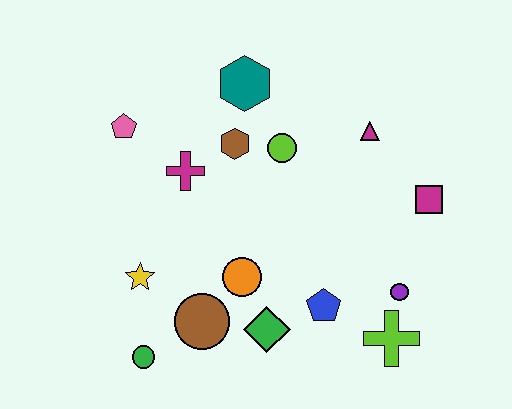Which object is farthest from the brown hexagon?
The lime cross is farthest from the brown hexagon.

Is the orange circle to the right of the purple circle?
No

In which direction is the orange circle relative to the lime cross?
The orange circle is to the left of the lime cross.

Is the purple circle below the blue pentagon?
No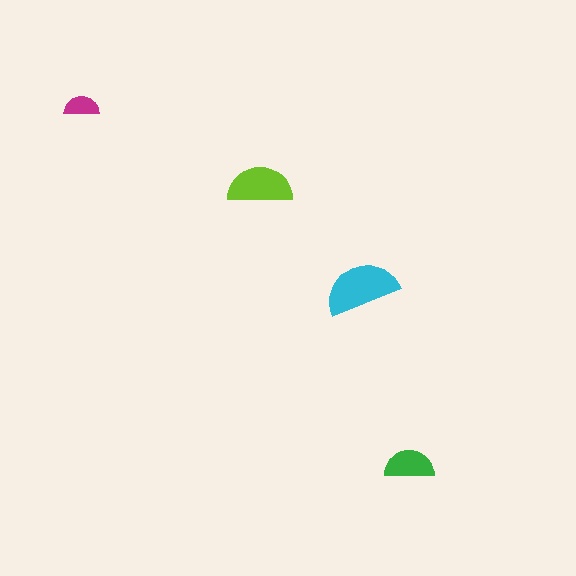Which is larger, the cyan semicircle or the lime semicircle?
The cyan one.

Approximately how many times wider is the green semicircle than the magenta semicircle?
About 1.5 times wider.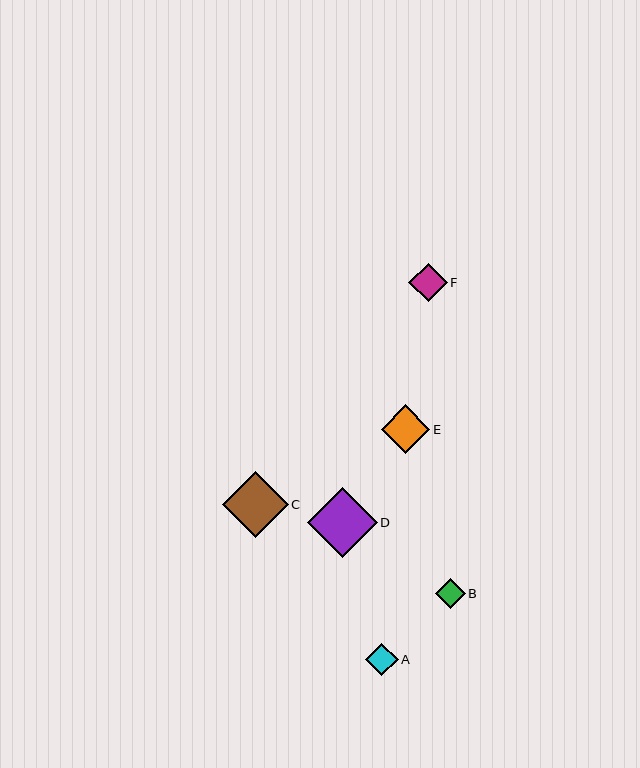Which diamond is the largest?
Diamond D is the largest with a size of approximately 70 pixels.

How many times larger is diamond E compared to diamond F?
Diamond E is approximately 1.3 times the size of diamond F.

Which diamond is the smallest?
Diamond B is the smallest with a size of approximately 30 pixels.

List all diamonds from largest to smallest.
From largest to smallest: D, C, E, F, A, B.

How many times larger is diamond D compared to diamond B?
Diamond D is approximately 2.4 times the size of diamond B.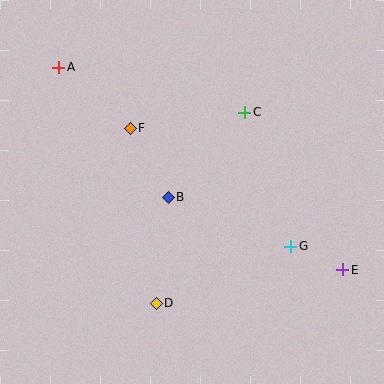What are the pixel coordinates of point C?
Point C is at (245, 112).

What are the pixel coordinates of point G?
Point G is at (291, 246).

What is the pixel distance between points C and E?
The distance between C and E is 186 pixels.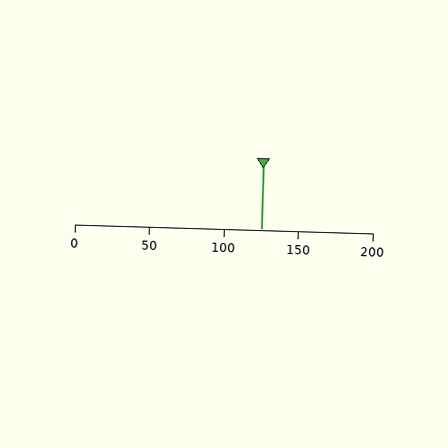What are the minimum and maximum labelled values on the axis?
The axis runs from 0 to 200.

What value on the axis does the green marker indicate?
The marker indicates approximately 125.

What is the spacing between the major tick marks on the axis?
The major ticks are spaced 50 apart.